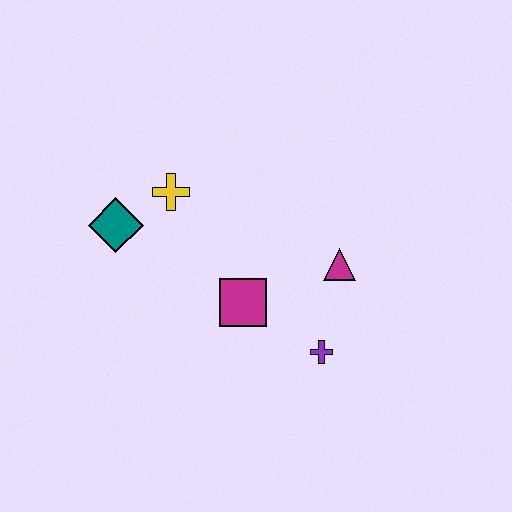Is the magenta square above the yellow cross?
No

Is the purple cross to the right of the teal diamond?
Yes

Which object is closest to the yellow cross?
The teal diamond is closest to the yellow cross.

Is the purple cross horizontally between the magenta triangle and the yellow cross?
Yes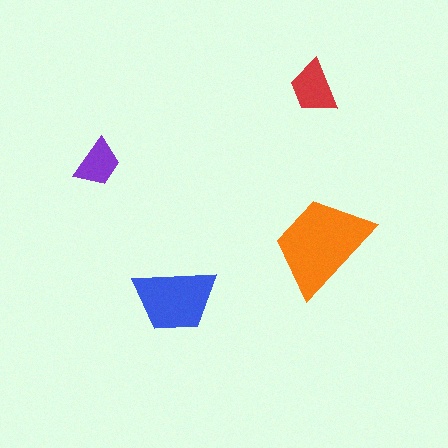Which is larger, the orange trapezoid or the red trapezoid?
The orange one.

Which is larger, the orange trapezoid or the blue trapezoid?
The orange one.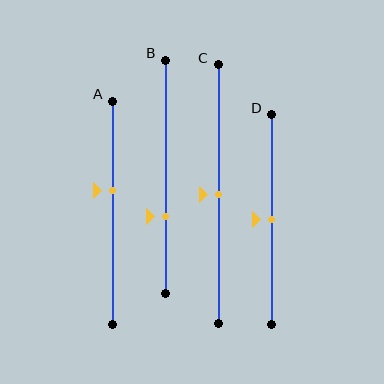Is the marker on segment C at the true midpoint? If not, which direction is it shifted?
Yes, the marker on segment C is at the true midpoint.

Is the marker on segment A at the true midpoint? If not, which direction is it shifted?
No, the marker on segment A is shifted upward by about 10% of the segment length.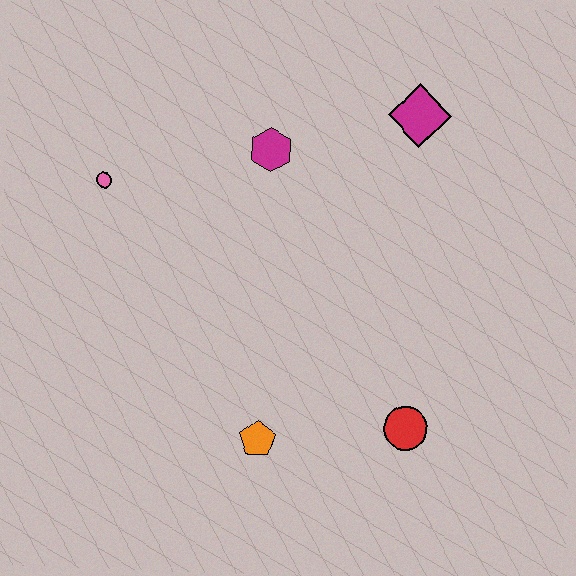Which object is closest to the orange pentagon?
The red circle is closest to the orange pentagon.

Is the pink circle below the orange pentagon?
No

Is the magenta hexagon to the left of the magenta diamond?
Yes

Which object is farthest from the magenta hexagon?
The red circle is farthest from the magenta hexagon.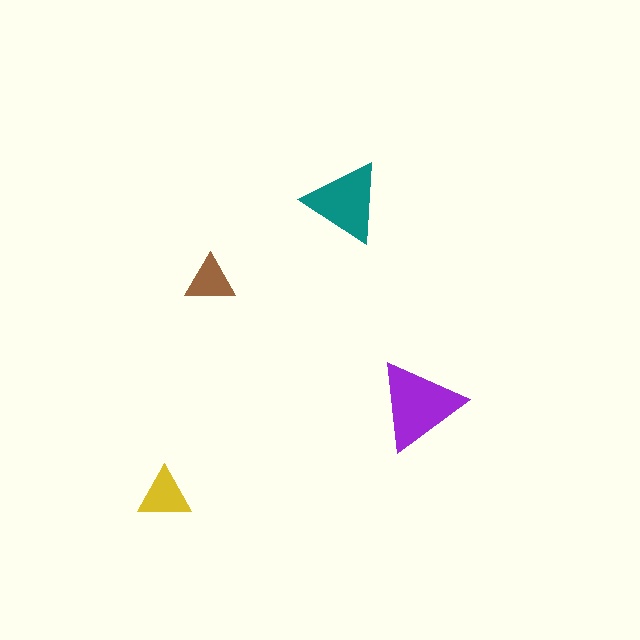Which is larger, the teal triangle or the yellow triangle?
The teal one.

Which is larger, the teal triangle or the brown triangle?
The teal one.